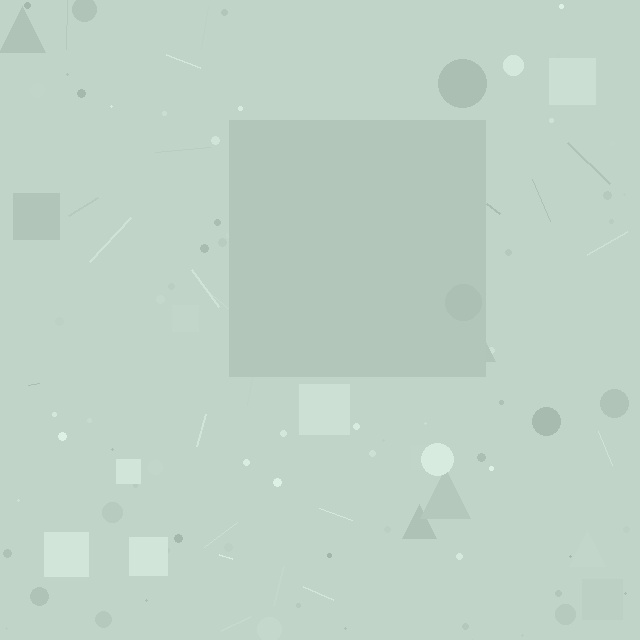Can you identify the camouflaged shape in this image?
The camouflaged shape is a square.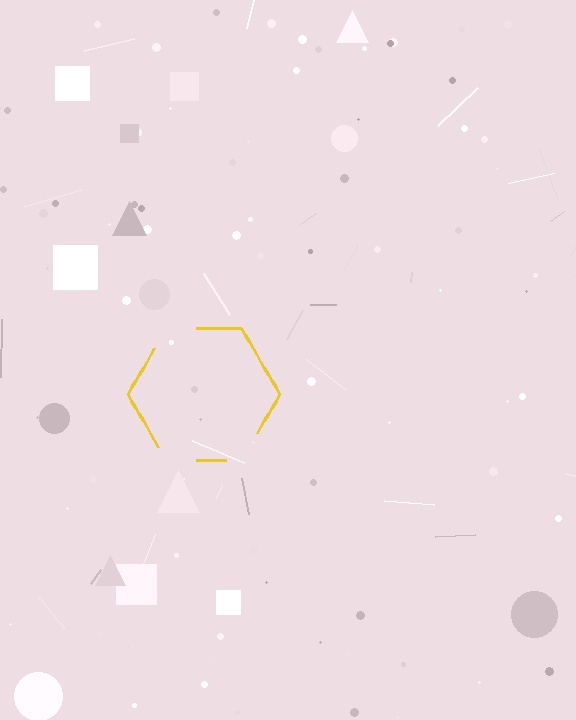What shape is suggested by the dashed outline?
The dashed outline suggests a hexagon.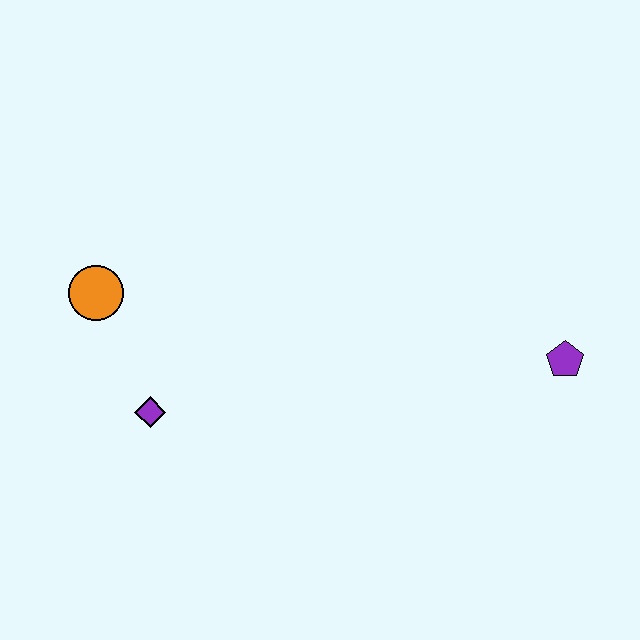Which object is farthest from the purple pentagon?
The orange circle is farthest from the purple pentagon.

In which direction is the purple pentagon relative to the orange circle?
The purple pentagon is to the right of the orange circle.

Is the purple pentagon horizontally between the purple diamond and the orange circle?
No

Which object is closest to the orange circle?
The purple diamond is closest to the orange circle.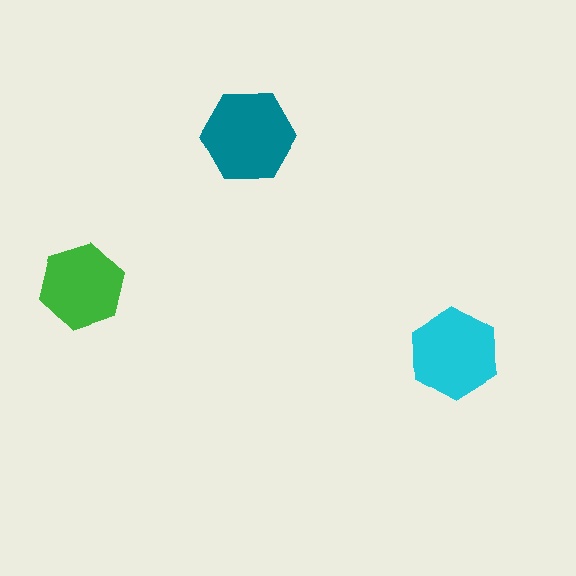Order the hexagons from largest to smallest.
the teal one, the cyan one, the green one.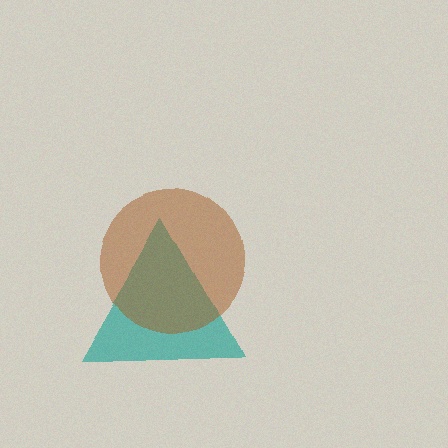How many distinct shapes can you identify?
There are 2 distinct shapes: a teal triangle, a brown circle.